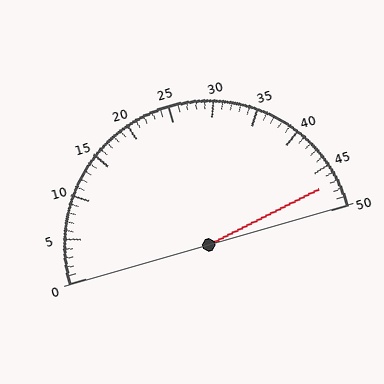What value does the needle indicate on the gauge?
The needle indicates approximately 47.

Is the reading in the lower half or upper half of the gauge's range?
The reading is in the upper half of the range (0 to 50).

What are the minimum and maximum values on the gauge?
The gauge ranges from 0 to 50.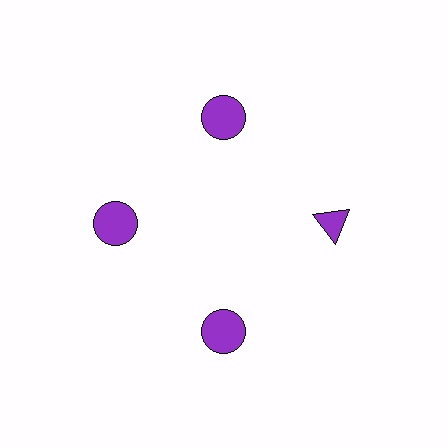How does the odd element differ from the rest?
It has a different shape: triangle instead of circle.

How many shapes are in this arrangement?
There are 4 shapes arranged in a ring pattern.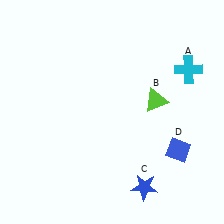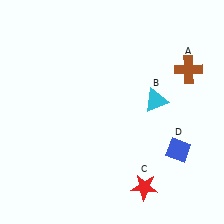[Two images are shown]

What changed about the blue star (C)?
In Image 1, C is blue. In Image 2, it changed to red.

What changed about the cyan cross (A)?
In Image 1, A is cyan. In Image 2, it changed to brown.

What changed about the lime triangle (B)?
In Image 1, B is lime. In Image 2, it changed to cyan.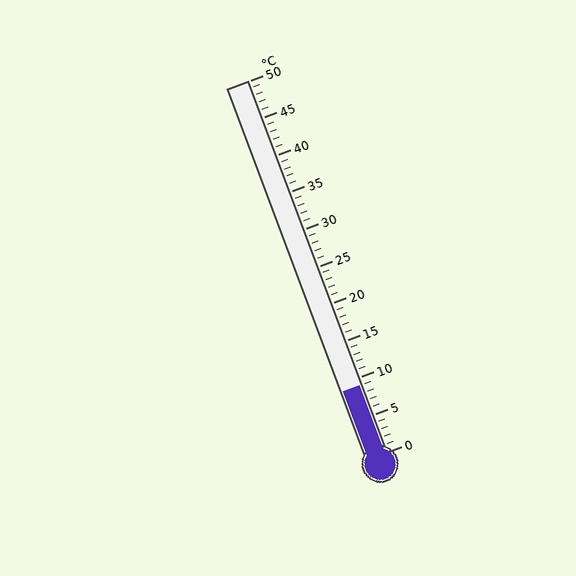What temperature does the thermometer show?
The thermometer shows approximately 9°C.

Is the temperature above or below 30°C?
The temperature is below 30°C.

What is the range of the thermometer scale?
The thermometer scale ranges from 0°C to 50°C.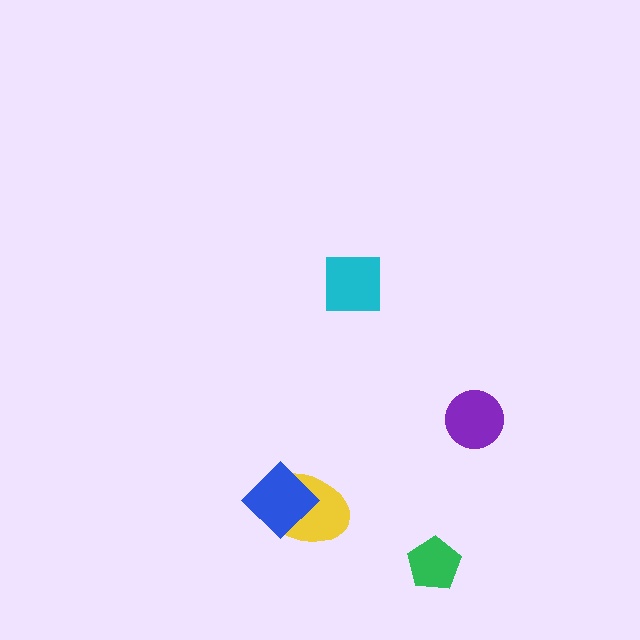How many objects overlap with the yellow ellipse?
1 object overlaps with the yellow ellipse.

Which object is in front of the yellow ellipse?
The blue diamond is in front of the yellow ellipse.